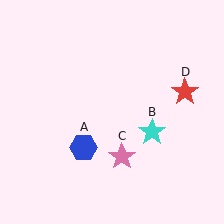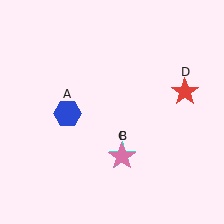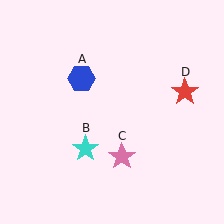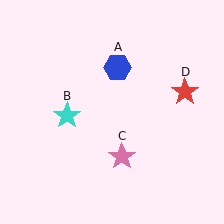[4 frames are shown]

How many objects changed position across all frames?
2 objects changed position: blue hexagon (object A), cyan star (object B).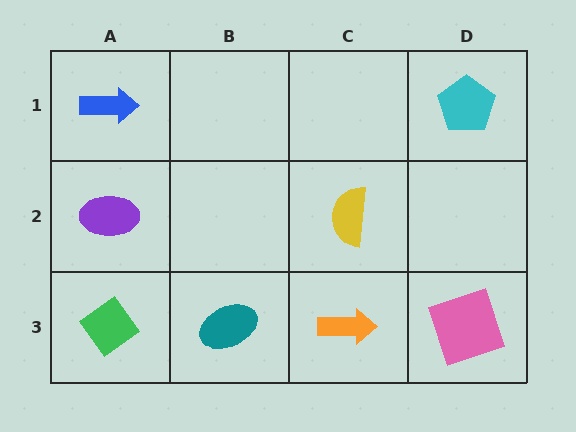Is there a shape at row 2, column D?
No, that cell is empty.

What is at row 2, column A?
A purple ellipse.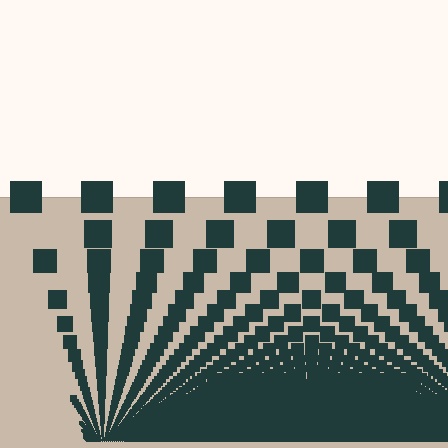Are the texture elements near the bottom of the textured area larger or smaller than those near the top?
Smaller. The gradient is inverted — elements near the bottom are smaller and denser.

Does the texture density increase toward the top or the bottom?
Density increases toward the bottom.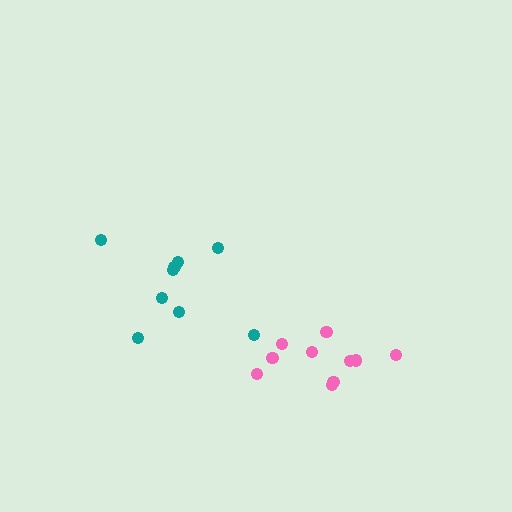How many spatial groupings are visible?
There are 2 spatial groupings.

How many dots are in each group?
Group 1: 10 dots, Group 2: 9 dots (19 total).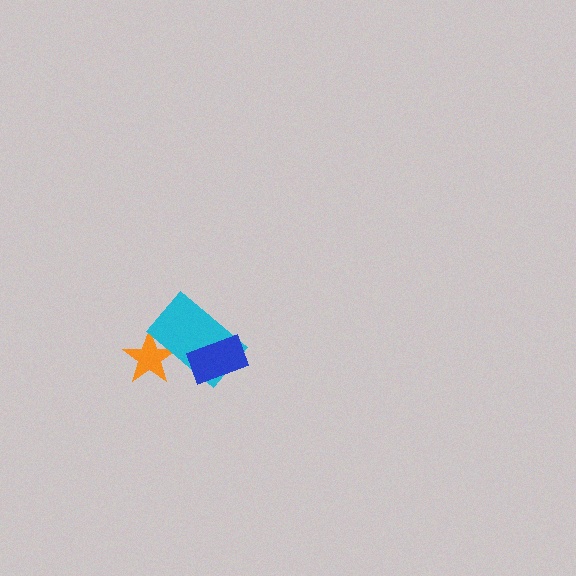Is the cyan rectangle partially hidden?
Yes, it is partially covered by another shape.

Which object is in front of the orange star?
The cyan rectangle is in front of the orange star.